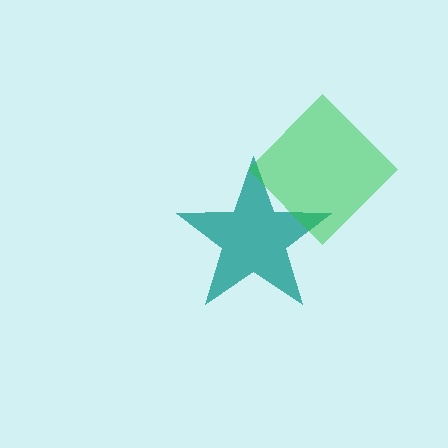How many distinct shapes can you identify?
There are 2 distinct shapes: a teal star, a green diamond.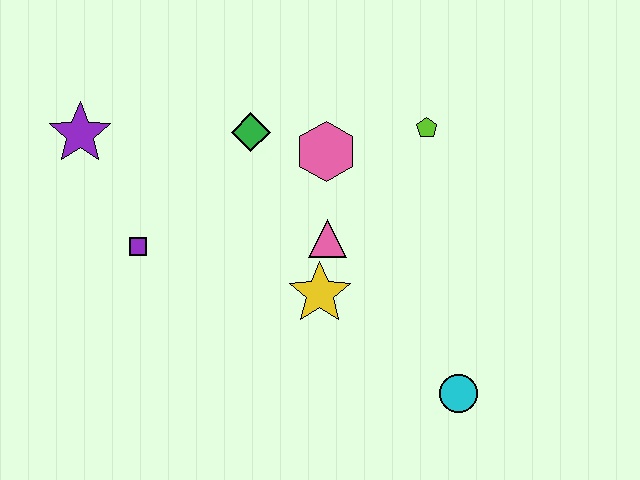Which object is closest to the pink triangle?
The yellow star is closest to the pink triangle.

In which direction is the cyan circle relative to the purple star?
The cyan circle is to the right of the purple star.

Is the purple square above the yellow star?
Yes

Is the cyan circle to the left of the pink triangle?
No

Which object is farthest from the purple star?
The cyan circle is farthest from the purple star.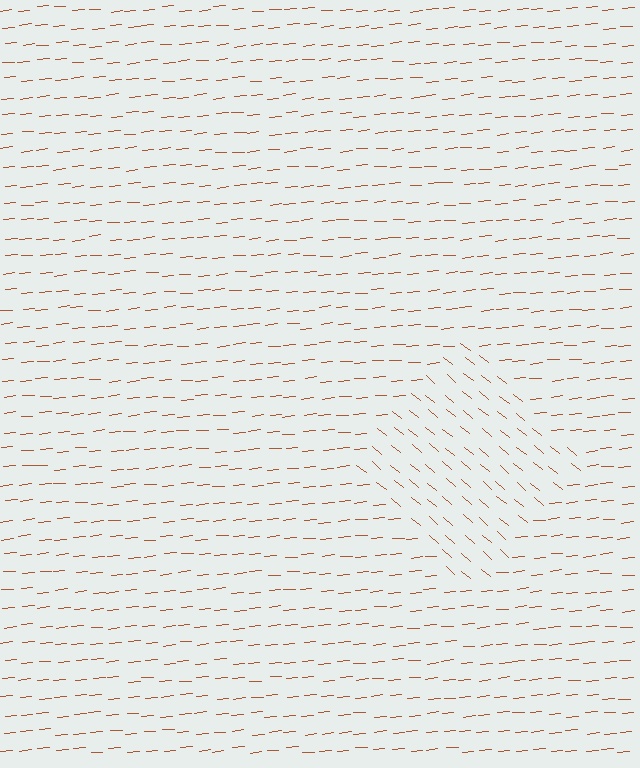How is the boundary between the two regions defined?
The boundary is defined purely by a change in line orientation (approximately 45 degrees difference). All lines are the same color and thickness.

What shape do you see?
I see a diamond.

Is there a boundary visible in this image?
Yes, there is a texture boundary formed by a change in line orientation.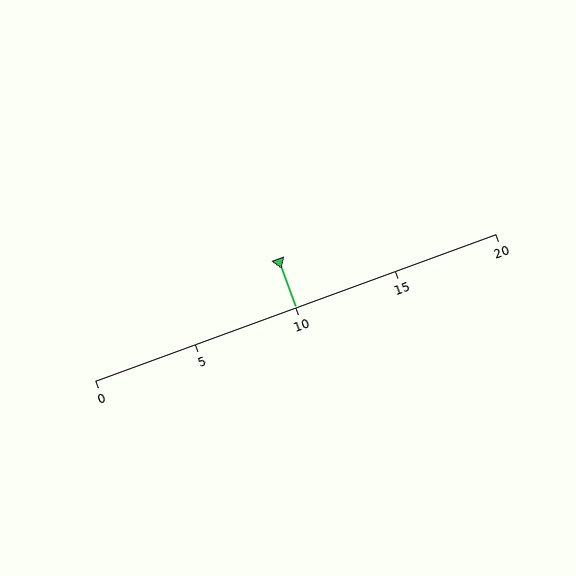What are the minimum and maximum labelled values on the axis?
The axis runs from 0 to 20.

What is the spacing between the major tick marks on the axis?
The major ticks are spaced 5 apart.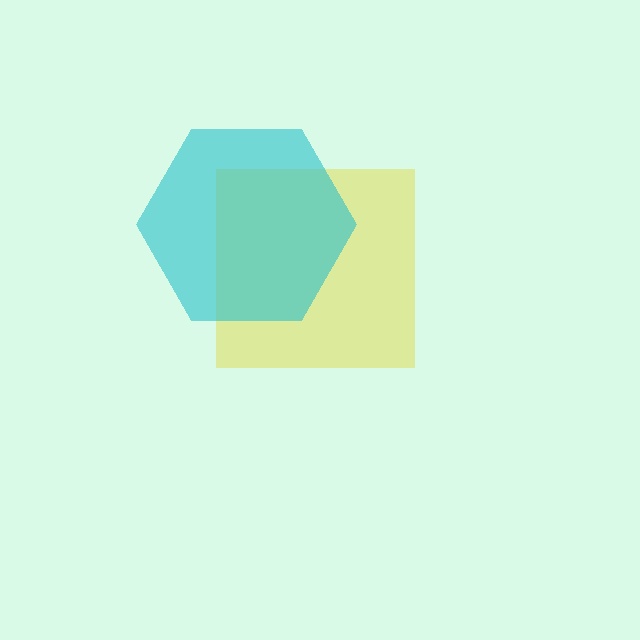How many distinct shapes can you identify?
There are 2 distinct shapes: a yellow square, a cyan hexagon.